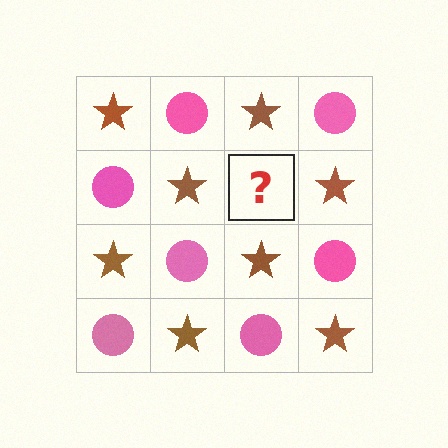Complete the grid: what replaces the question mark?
The question mark should be replaced with a pink circle.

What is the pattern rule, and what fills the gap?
The rule is that it alternates brown star and pink circle in a checkerboard pattern. The gap should be filled with a pink circle.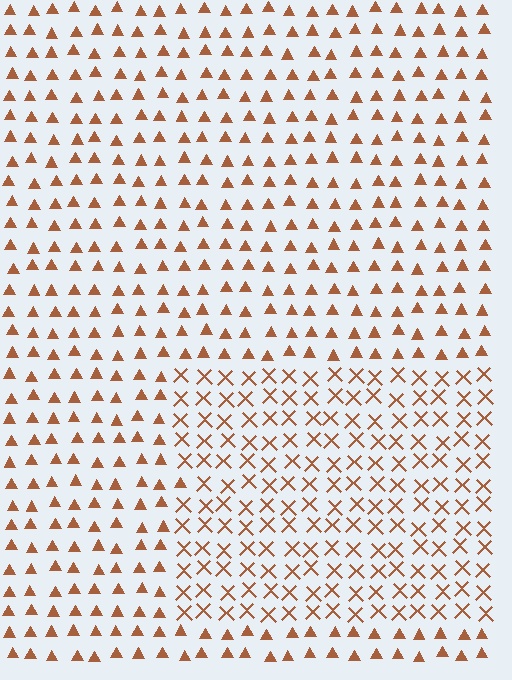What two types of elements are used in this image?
The image uses X marks inside the rectangle region and triangles outside it.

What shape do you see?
I see a rectangle.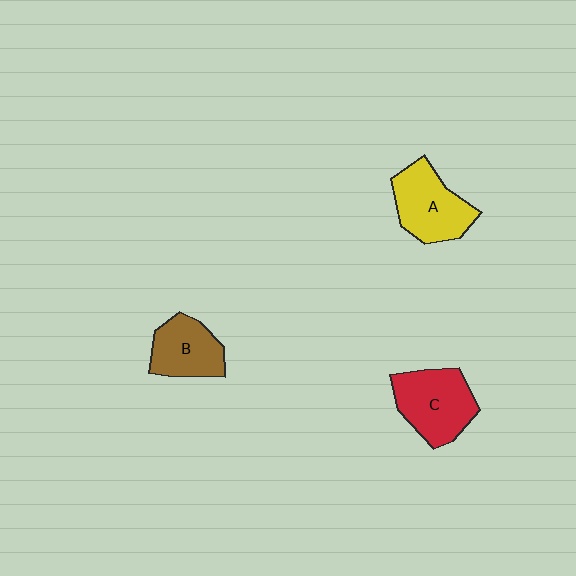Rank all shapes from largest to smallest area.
From largest to smallest: C (red), A (yellow), B (brown).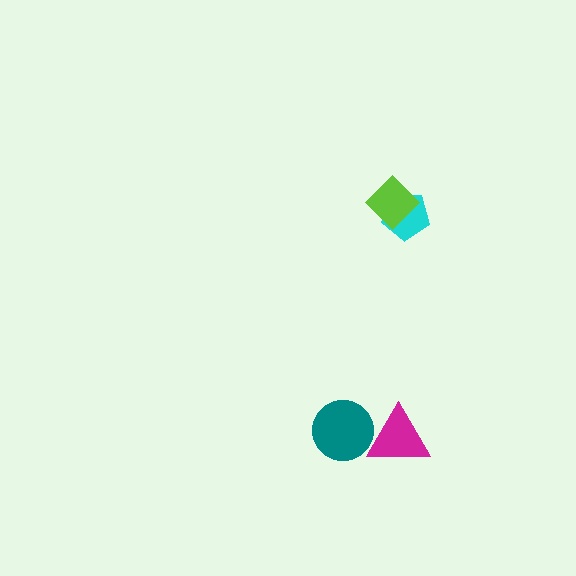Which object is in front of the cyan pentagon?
The lime diamond is in front of the cyan pentagon.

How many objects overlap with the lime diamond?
1 object overlaps with the lime diamond.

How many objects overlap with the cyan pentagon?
1 object overlaps with the cyan pentagon.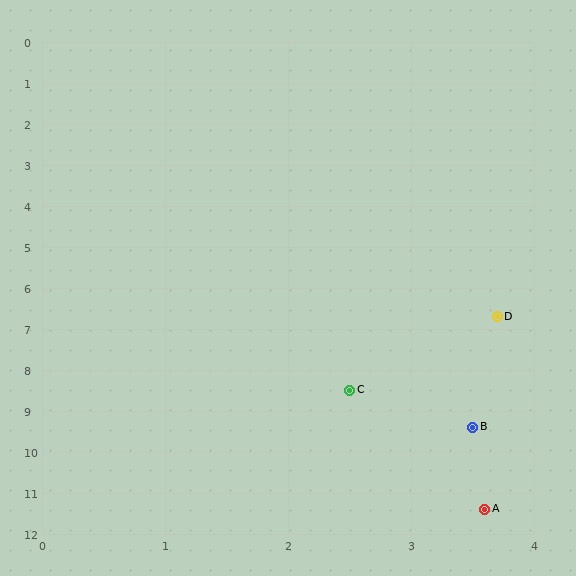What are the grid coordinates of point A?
Point A is at approximately (3.6, 11.4).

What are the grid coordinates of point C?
Point C is at approximately (2.5, 8.5).